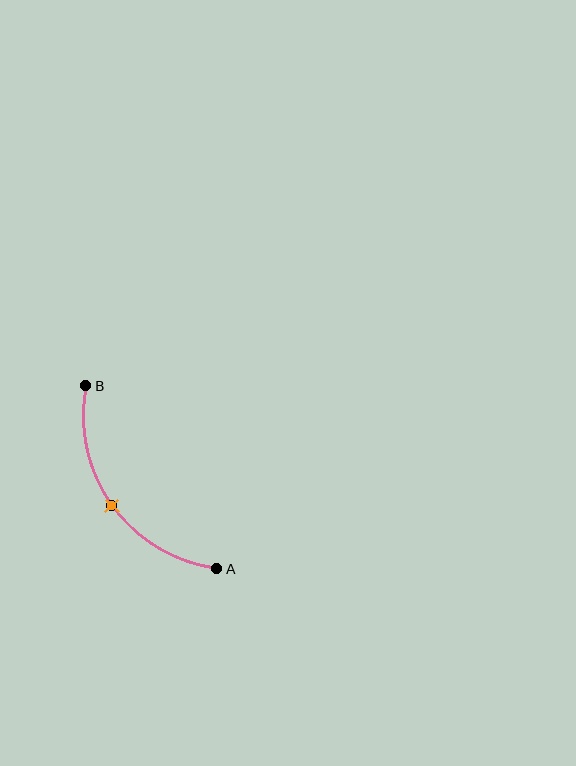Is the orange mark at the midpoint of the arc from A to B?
Yes. The orange mark lies on the arc at equal arc-length from both A and B — it is the arc midpoint.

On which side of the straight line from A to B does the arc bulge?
The arc bulges below and to the left of the straight line connecting A and B.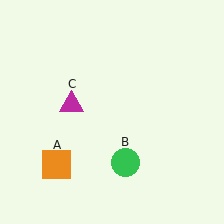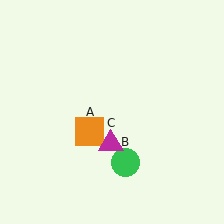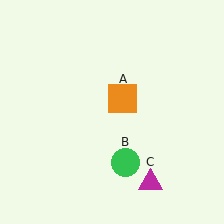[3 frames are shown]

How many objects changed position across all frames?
2 objects changed position: orange square (object A), magenta triangle (object C).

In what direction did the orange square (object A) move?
The orange square (object A) moved up and to the right.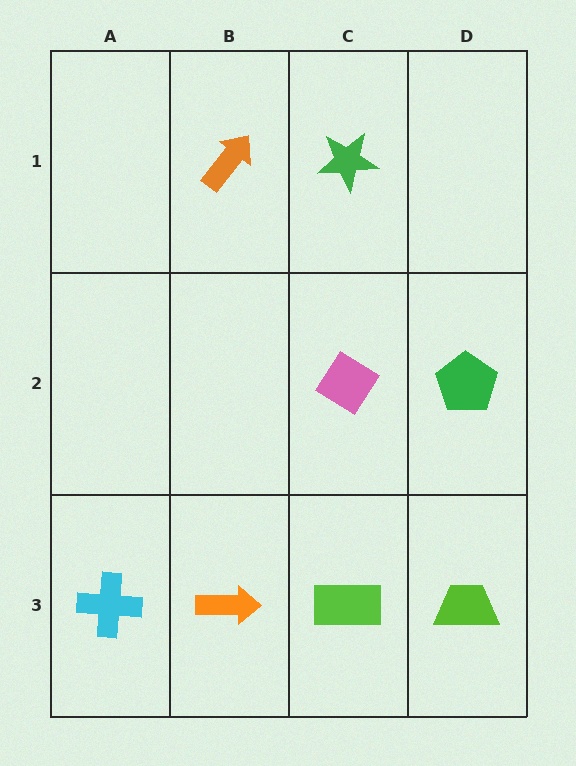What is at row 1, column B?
An orange arrow.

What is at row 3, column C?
A lime rectangle.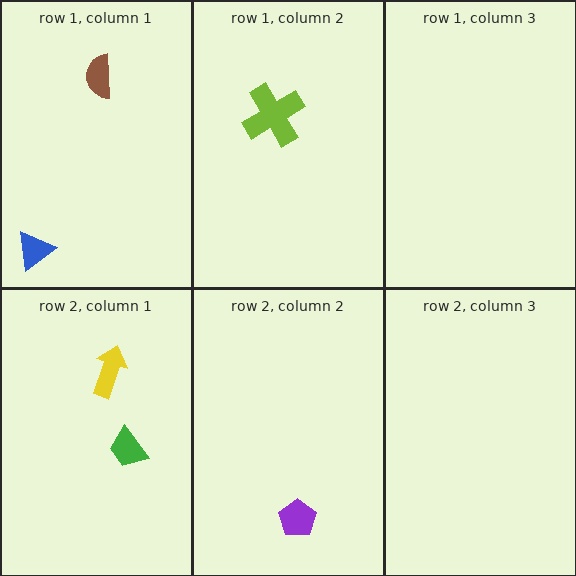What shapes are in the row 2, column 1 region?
The yellow arrow, the green trapezoid.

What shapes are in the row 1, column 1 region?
The brown semicircle, the blue triangle.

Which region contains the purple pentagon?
The row 2, column 2 region.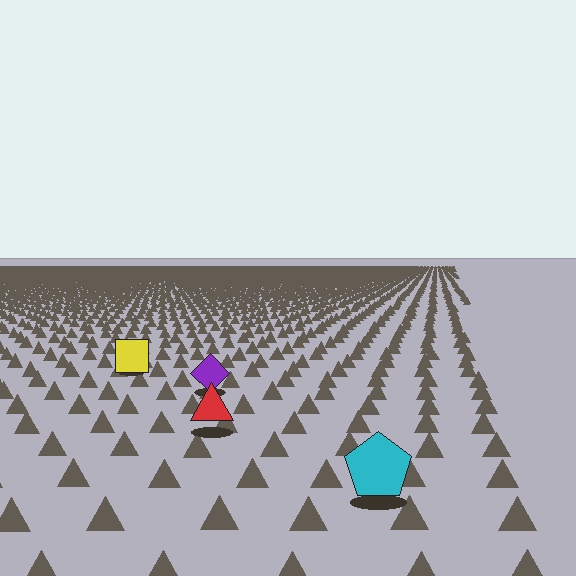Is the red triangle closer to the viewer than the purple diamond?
Yes. The red triangle is closer — you can tell from the texture gradient: the ground texture is coarser near it.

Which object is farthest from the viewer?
The yellow square is farthest from the viewer. It appears smaller and the ground texture around it is denser.